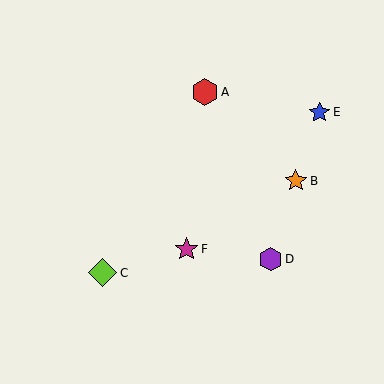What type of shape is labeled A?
Shape A is a red hexagon.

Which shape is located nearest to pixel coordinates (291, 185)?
The orange star (labeled B) at (296, 181) is nearest to that location.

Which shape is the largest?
The lime diamond (labeled C) is the largest.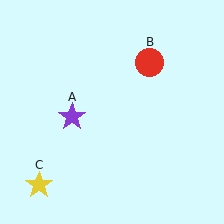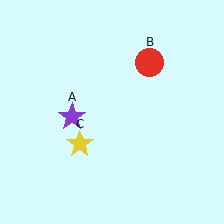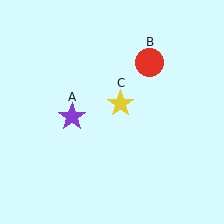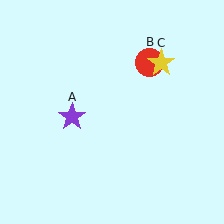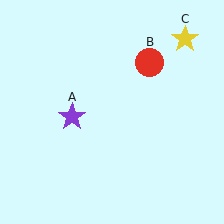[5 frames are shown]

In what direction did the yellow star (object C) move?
The yellow star (object C) moved up and to the right.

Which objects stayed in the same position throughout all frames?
Purple star (object A) and red circle (object B) remained stationary.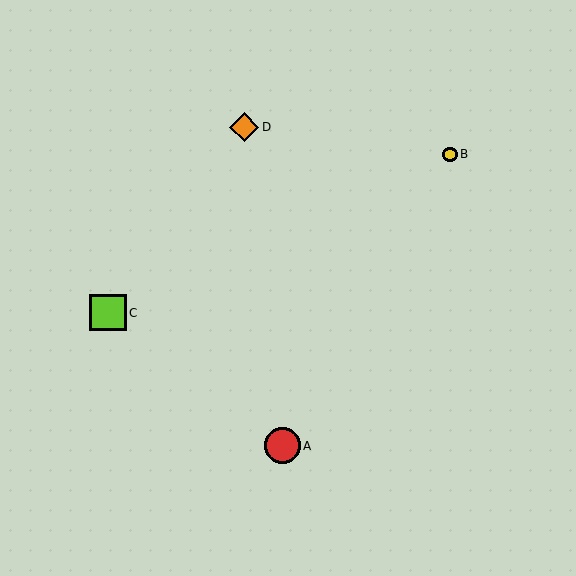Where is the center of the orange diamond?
The center of the orange diamond is at (244, 127).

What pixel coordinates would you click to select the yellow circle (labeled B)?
Click at (450, 154) to select the yellow circle B.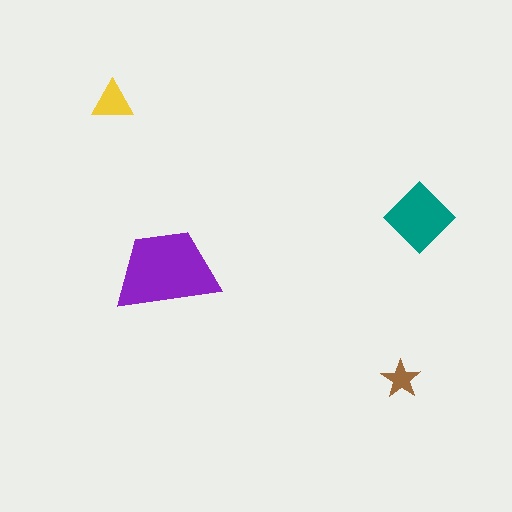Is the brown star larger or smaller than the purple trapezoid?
Smaller.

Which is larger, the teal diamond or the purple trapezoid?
The purple trapezoid.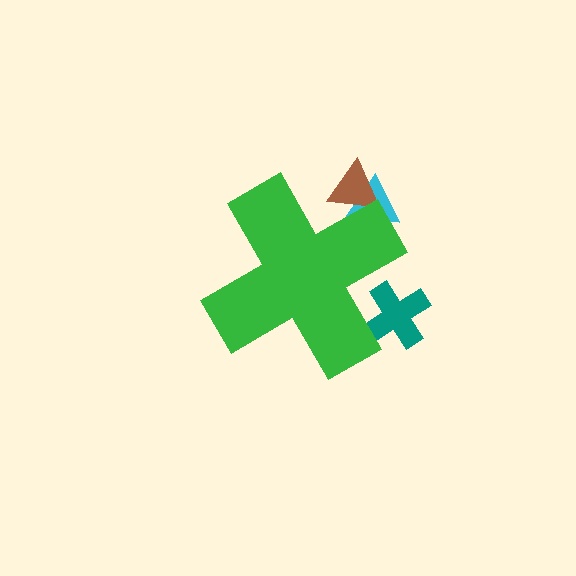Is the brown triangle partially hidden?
Yes, the brown triangle is partially hidden behind the green cross.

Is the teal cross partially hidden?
Yes, the teal cross is partially hidden behind the green cross.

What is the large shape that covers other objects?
A green cross.